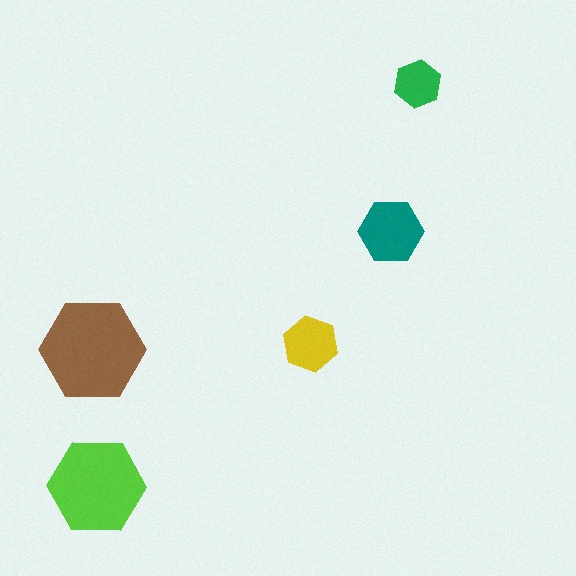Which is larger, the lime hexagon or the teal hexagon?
The lime one.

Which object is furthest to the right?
The green hexagon is rightmost.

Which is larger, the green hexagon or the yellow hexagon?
The yellow one.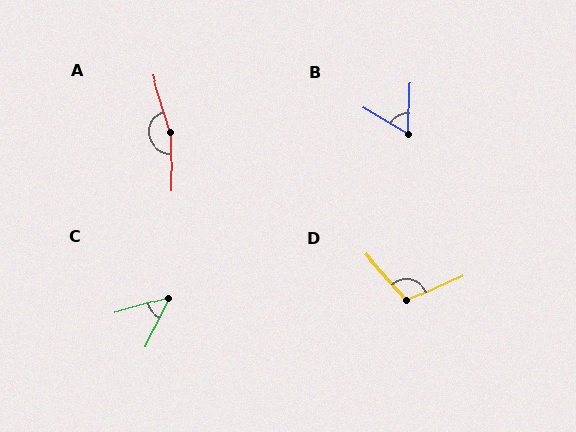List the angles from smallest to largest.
C (48°), B (62°), D (108°), A (164°).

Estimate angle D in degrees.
Approximately 108 degrees.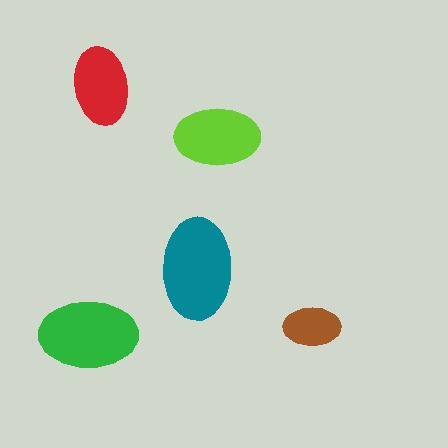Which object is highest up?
The red ellipse is topmost.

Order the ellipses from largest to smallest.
the teal one, the green one, the lime one, the red one, the brown one.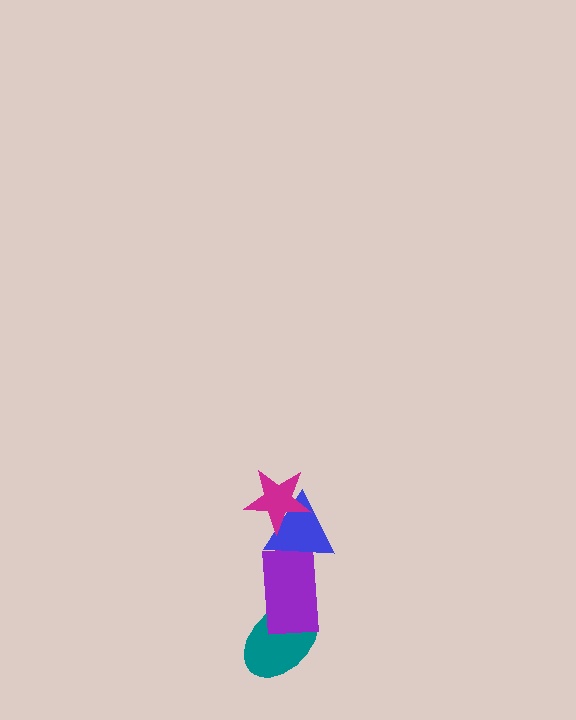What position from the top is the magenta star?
The magenta star is 1st from the top.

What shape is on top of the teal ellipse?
The purple rectangle is on top of the teal ellipse.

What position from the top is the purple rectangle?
The purple rectangle is 3rd from the top.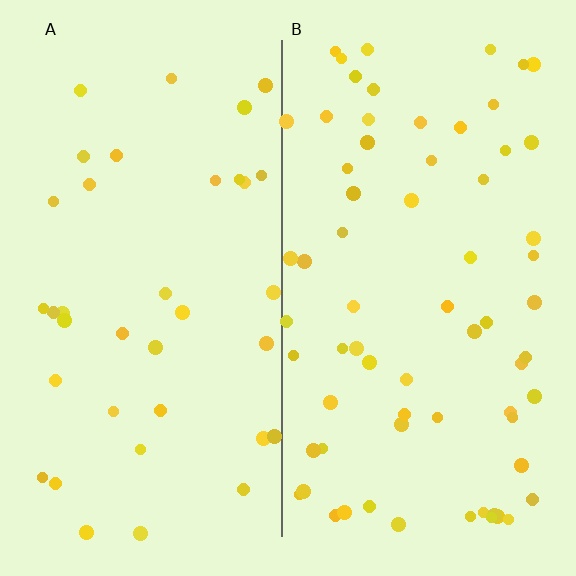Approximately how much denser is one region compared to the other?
Approximately 1.8× — region B over region A.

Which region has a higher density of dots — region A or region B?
B (the right).